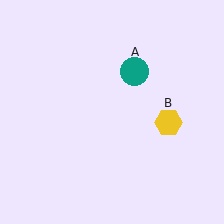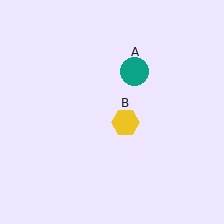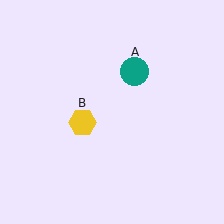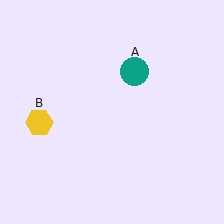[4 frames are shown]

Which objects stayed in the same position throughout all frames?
Teal circle (object A) remained stationary.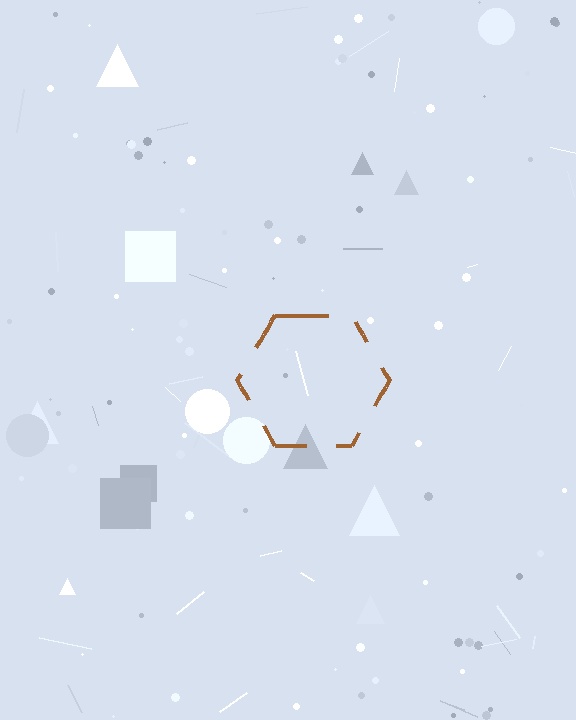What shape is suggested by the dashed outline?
The dashed outline suggests a hexagon.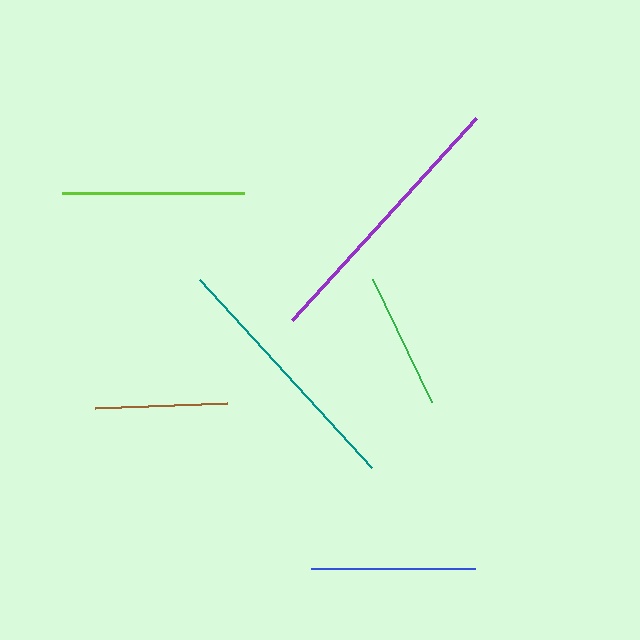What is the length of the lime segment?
The lime segment is approximately 182 pixels long.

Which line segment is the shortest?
The brown line is the shortest at approximately 133 pixels.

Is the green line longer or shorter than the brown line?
The green line is longer than the brown line.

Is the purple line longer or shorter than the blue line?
The purple line is longer than the blue line.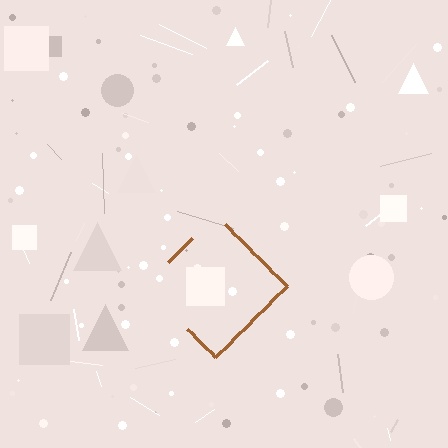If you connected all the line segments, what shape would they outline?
They would outline a diamond.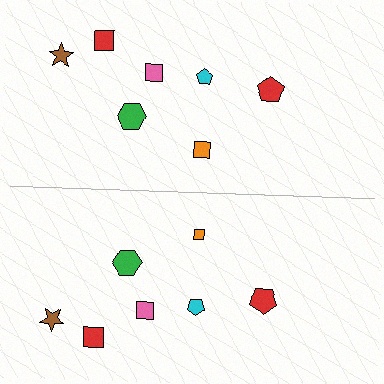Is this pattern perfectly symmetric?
No, the pattern is not perfectly symmetric. The orange square on the bottom side has a different size than its mirror counterpart.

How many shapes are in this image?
There are 14 shapes in this image.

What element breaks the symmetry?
The orange square on the bottom side has a different size than its mirror counterpart.